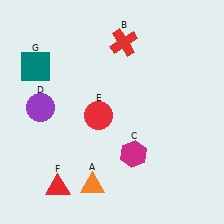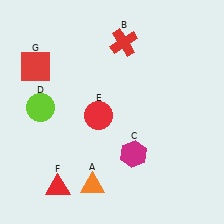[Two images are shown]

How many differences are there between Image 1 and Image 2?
There are 2 differences between the two images.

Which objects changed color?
D changed from purple to lime. G changed from teal to red.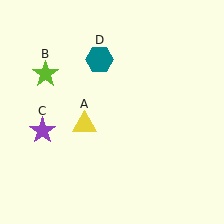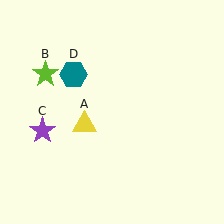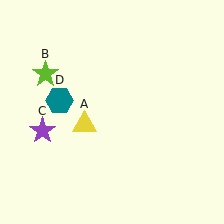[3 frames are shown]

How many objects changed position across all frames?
1 object changed position: teal hexagon (object D).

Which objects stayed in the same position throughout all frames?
Yellow triangle (object A) and lime star (object B) and purple star (object C) remained stationary.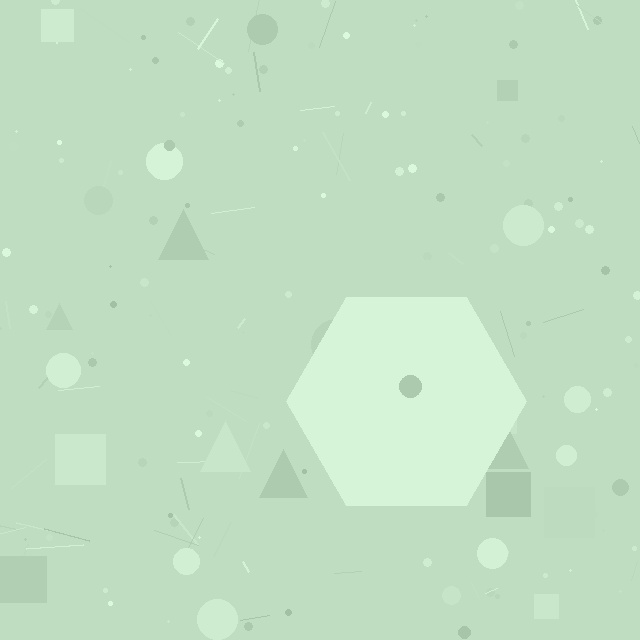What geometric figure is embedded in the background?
A hexagon is embedded in the background.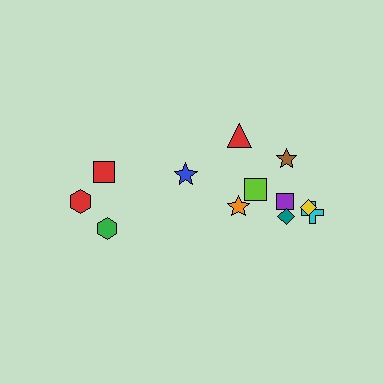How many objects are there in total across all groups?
There are 12 objects.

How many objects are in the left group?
There are 4 objects.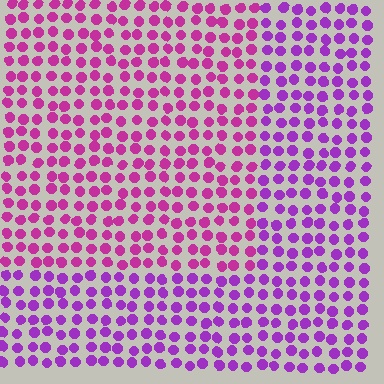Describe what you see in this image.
The image is filled with small purple elements in a uniform arrangement. A rectangle-shaped region is visible where the elements are tinted to a slightly different hue, forming a subtle color boundary.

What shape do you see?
I see a rectangle.